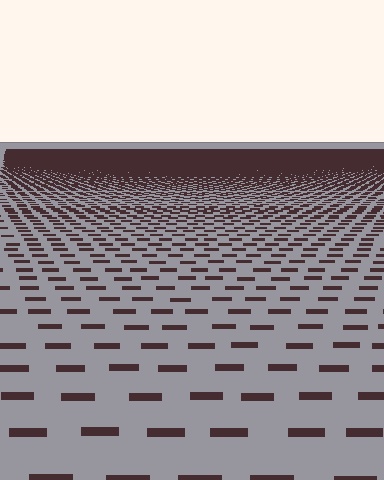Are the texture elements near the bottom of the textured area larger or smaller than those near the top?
Larger. Near the bottom, elements are closer to the viewer and appear at a bigger on-screen size.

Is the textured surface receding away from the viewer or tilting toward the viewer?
The surface is receding away from the viewer. Texture elements get smaller and denser toward the top.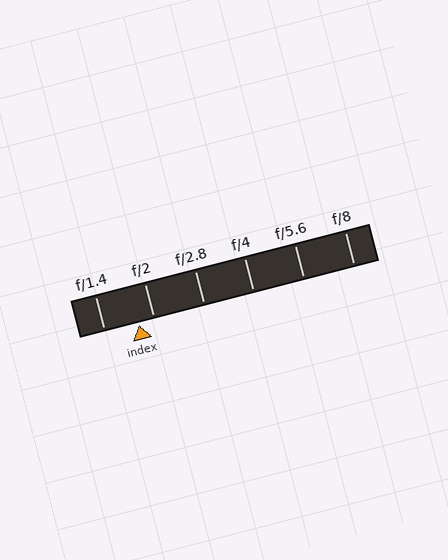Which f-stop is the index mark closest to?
The index mark is closest to f/2.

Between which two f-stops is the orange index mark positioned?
The index mark is between f/1.4 and f/2.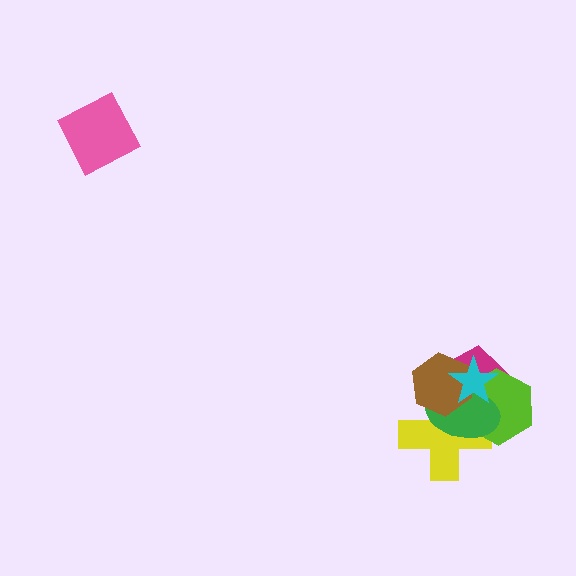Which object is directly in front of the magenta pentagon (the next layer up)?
The yellow cross is directly in front of the magenta pentagon.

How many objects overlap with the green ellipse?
5 objects overlap with the green ellipse.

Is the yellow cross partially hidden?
Yes, it is partially covered by another shape.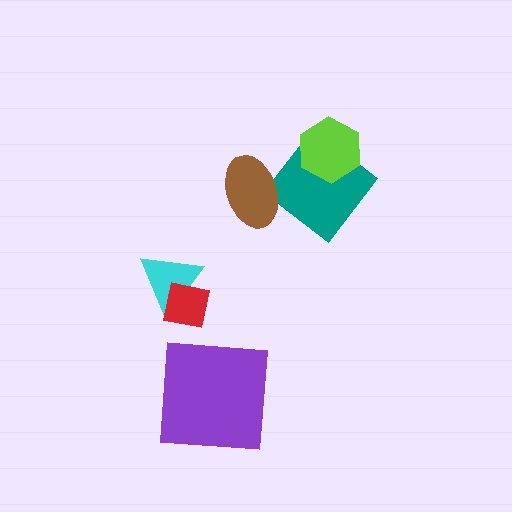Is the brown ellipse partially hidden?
No, no other shape covers it.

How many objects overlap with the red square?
1 object overlaps with the red square.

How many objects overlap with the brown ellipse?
1 object overlaps with the brown ellipse.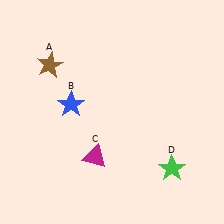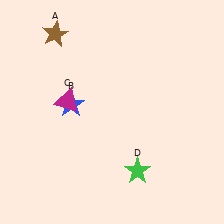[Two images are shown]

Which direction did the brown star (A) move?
The brown star (A) moved up.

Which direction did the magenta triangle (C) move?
The magenta triangle (C) moved up.